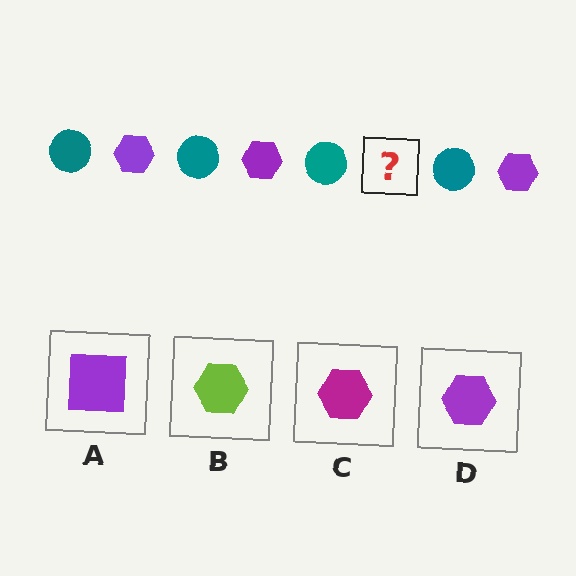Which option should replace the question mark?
Option D.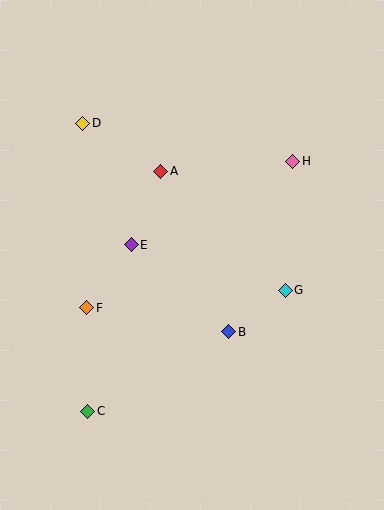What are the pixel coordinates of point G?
Point G is at (285, 290).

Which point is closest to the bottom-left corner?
Point C is closest to the bottom-left corner.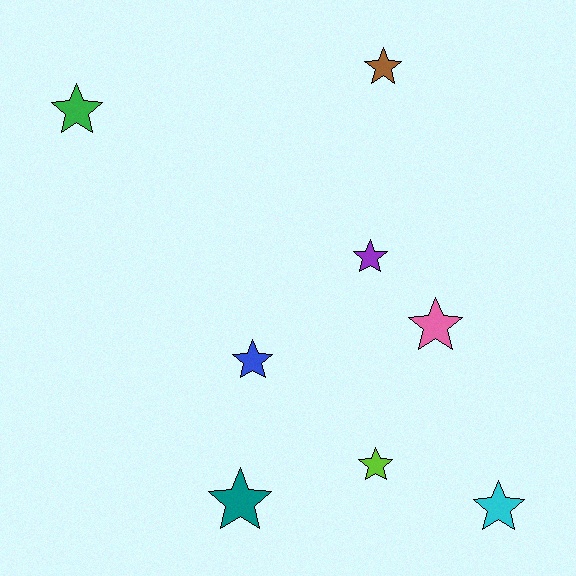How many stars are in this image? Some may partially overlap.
There are 8 stars.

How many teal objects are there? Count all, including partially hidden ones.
There is 1 teal object.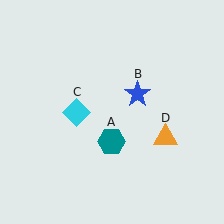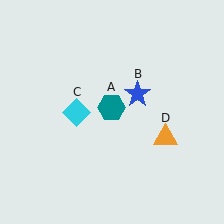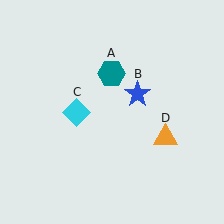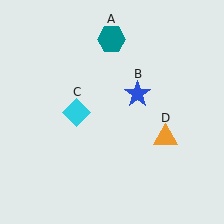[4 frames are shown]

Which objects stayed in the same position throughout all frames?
Blue star (object B) and cyan diamond (object C) and orange triangle (object D) remained stationary.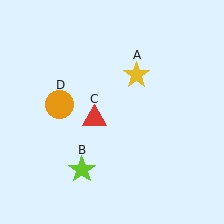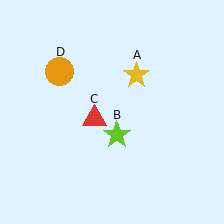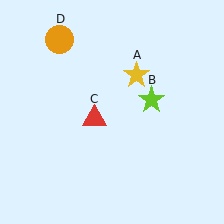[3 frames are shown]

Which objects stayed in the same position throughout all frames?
Yellow star (object A) and red triangle (object C) remained stationary.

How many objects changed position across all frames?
2 objects changed position: lime star (object B), orange circle (object D).